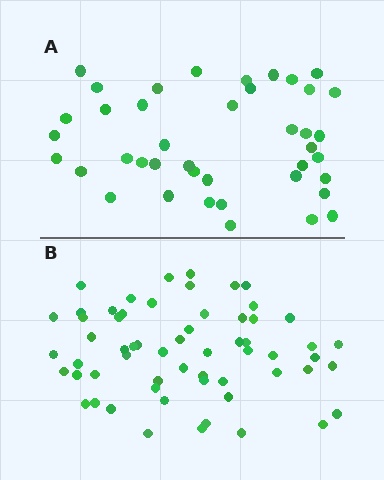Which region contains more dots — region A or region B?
Region B (the bottom region) has more dots.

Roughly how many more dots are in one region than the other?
Region B has approximately 20 more dots than region A.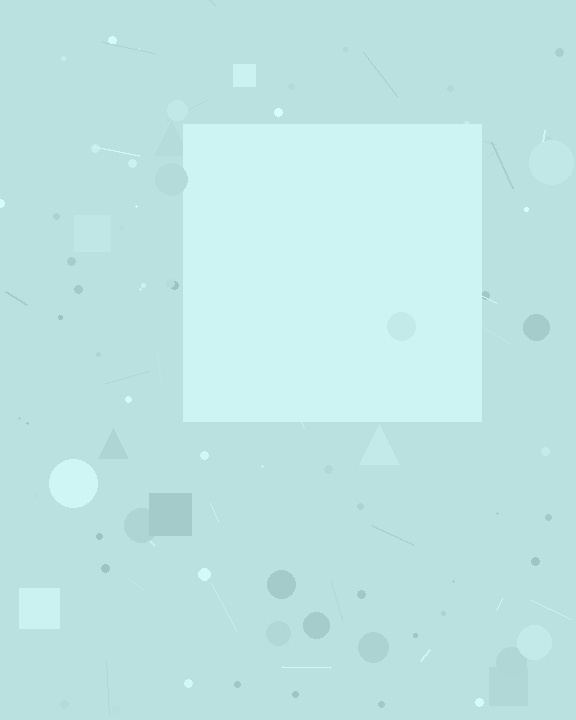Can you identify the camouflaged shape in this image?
The camouflaged shape is a square.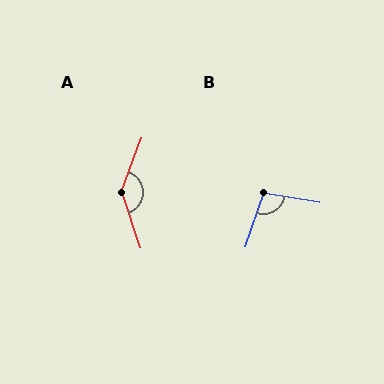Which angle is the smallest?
B, at approximately 99 degrees.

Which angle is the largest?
A, at approximately 140 degrees.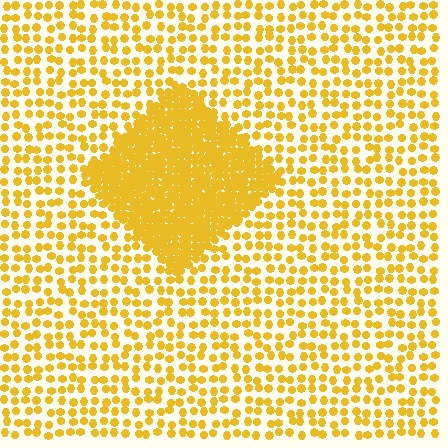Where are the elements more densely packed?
The elements are more densely packed inside the diamond boundary.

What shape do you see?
I see a diamond.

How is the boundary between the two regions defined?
The boundary is defined by a change in element density (approximately 3.0x ratio). All elements are the same color, size, and shape.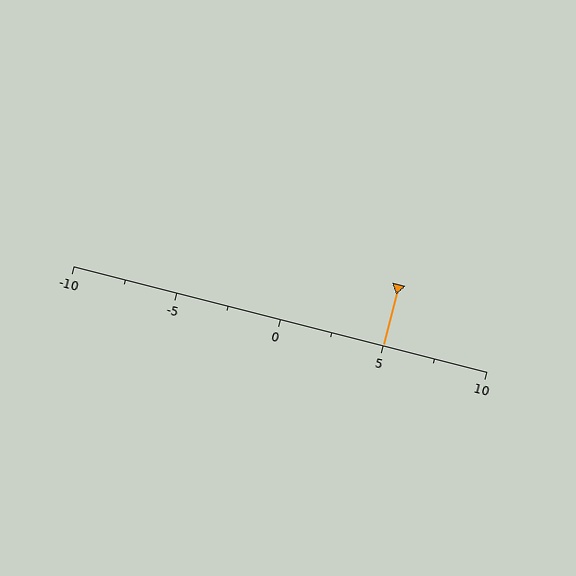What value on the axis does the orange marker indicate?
The marker indicates approximately 5.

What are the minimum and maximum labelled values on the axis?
The axis runs from -10 to 10.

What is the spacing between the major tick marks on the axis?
The major ticks are spaced 5 apart.